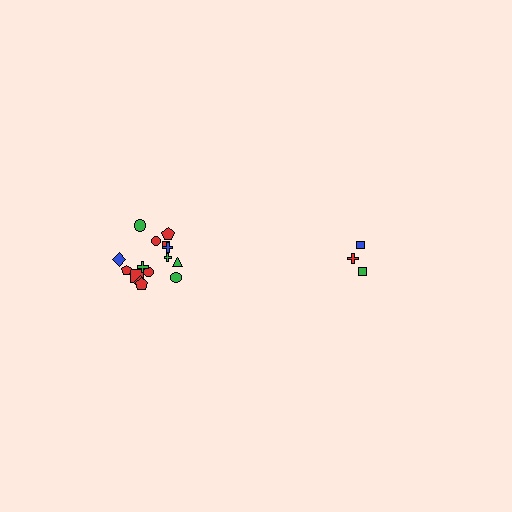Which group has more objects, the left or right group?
The left group.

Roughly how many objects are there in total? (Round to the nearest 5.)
Roughly 20 objects in total.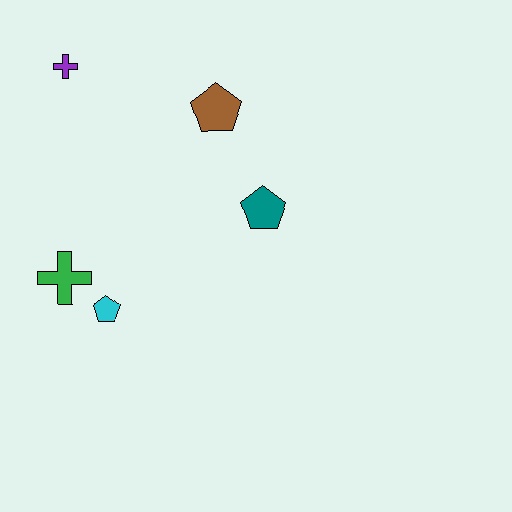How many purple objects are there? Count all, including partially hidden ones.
There is 1 purple object.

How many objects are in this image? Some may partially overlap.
There are 5 objects.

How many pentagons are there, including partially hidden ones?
There are 3 pentagons.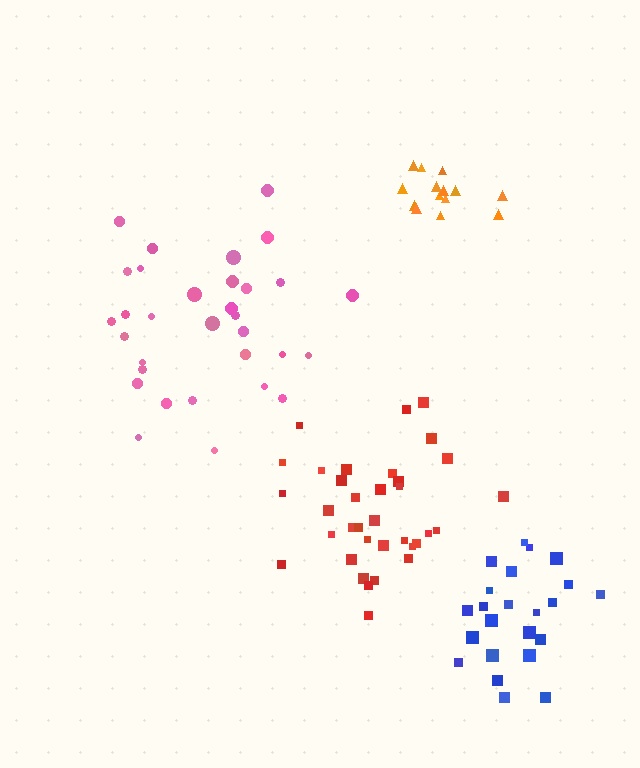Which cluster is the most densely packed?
Orange.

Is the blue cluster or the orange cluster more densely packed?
Orange.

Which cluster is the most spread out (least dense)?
Pink.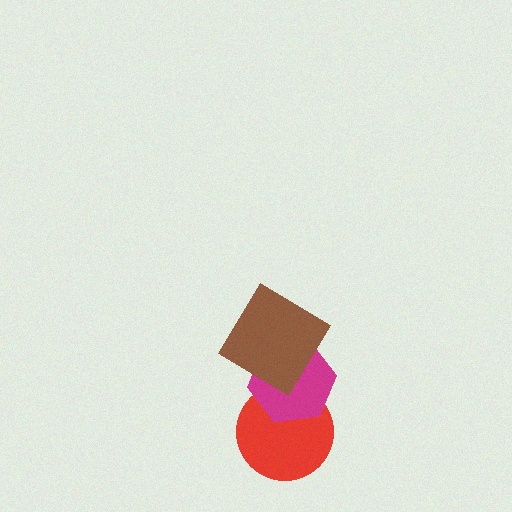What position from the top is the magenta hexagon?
The magenta hexagon is 2nd from the top.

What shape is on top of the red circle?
The magenta hexagon is on top of the red circle.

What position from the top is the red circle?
The red circle is 3rd from the top.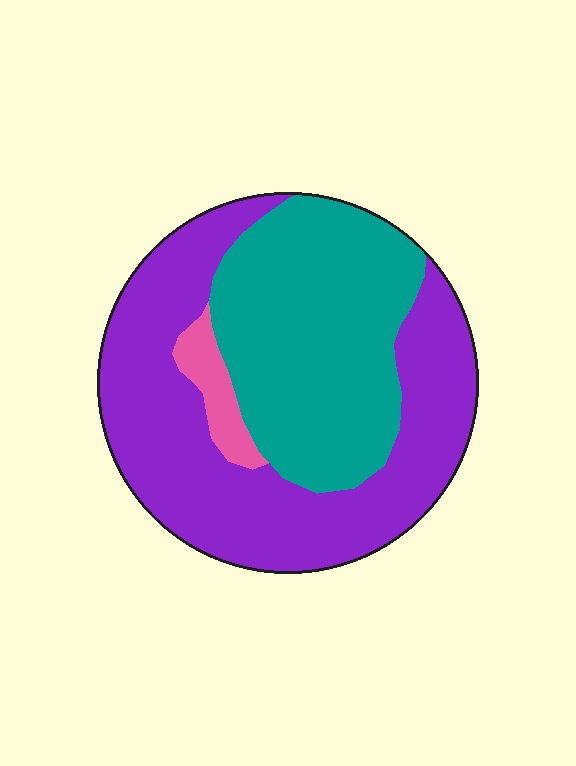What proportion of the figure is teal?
Teal takes up between a third and a half of the figure.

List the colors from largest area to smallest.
From largest to smallest: purple, teal, pink.